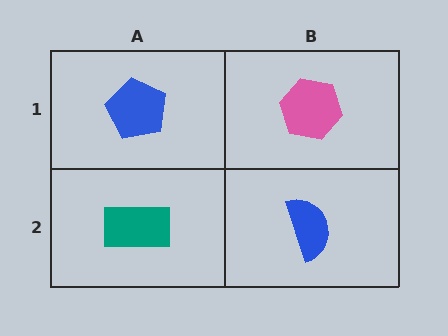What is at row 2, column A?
A teal rectangle.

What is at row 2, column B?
A blue semicircle.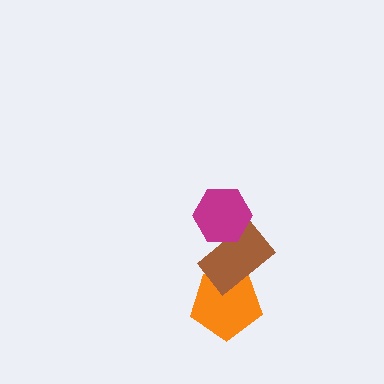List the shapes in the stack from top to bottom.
From top to bottom: the magenta hexagon, the brown rectangle, the orange pentagon.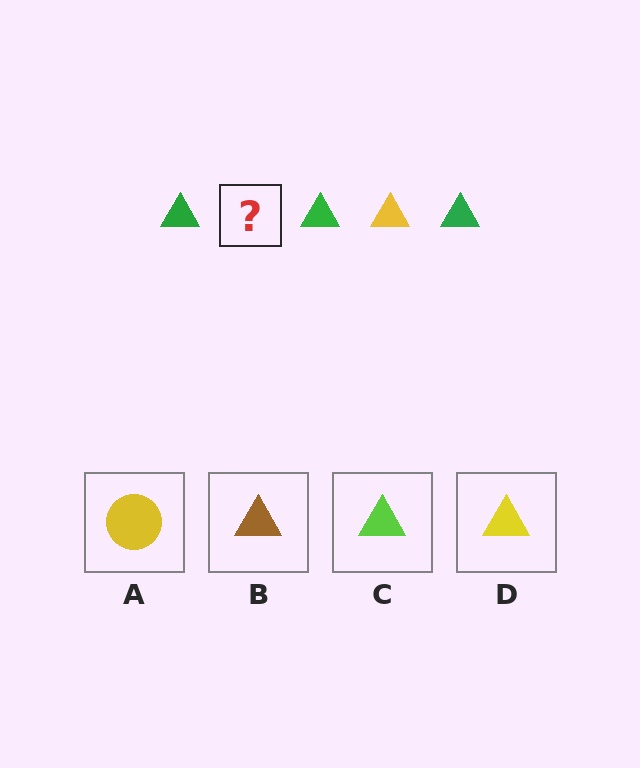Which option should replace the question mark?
Option D.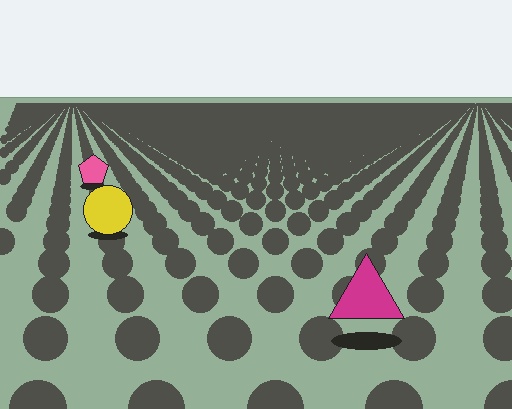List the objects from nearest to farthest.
From nearest to farthest: the magenta triangle, the yellow circle, the pink pentagon.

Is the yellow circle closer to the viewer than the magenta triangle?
No. The magenta triangle is closer — you can tell from the texture gradient: the ground texture is coarser near it.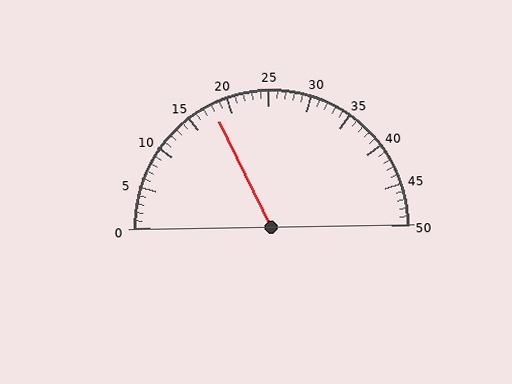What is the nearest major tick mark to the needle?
The nearest major tick mark is 20.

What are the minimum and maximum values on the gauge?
The gauge ranges from 0 to 50.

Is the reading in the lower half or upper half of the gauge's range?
The reading is in the lower half of the range (0 to 50).